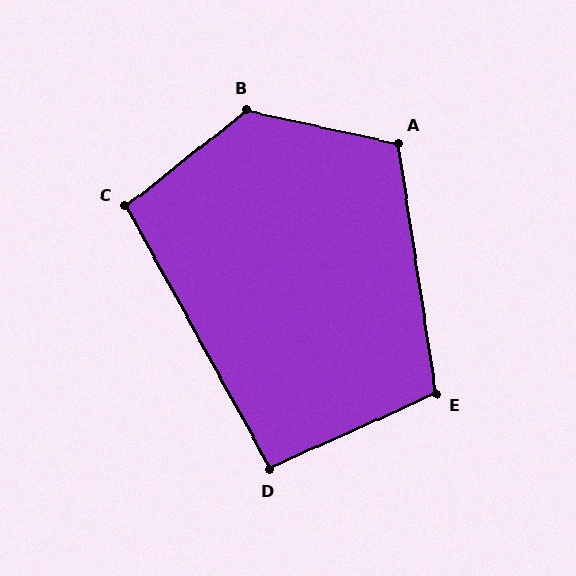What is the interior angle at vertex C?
Approximately 100 degrees (obtuse).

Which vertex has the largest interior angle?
B, at approximately 130 degrees.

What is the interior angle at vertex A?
Approximately 111 degrees (obtuse).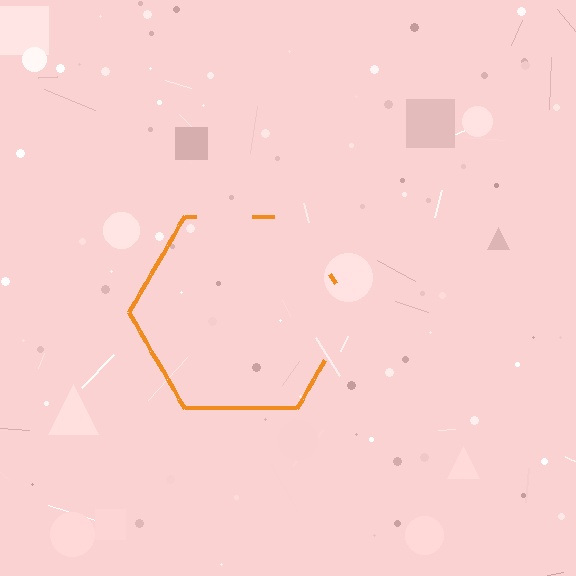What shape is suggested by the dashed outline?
The dashed outline suggests a hexagon.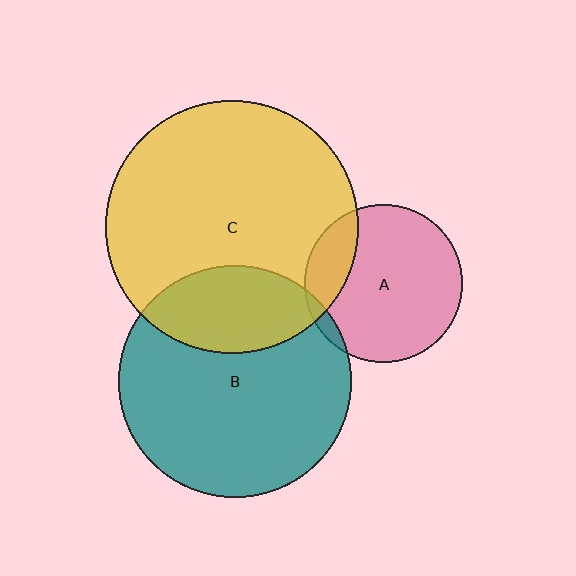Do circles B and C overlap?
Yes.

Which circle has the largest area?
Circle C (yellow).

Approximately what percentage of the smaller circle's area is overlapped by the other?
Approximately 25%.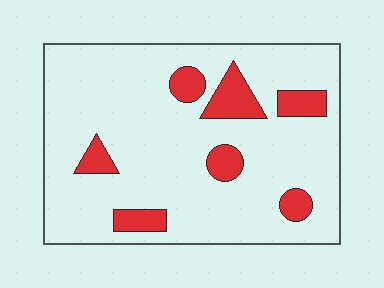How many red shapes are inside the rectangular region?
7.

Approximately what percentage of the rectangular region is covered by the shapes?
Approximately 15%.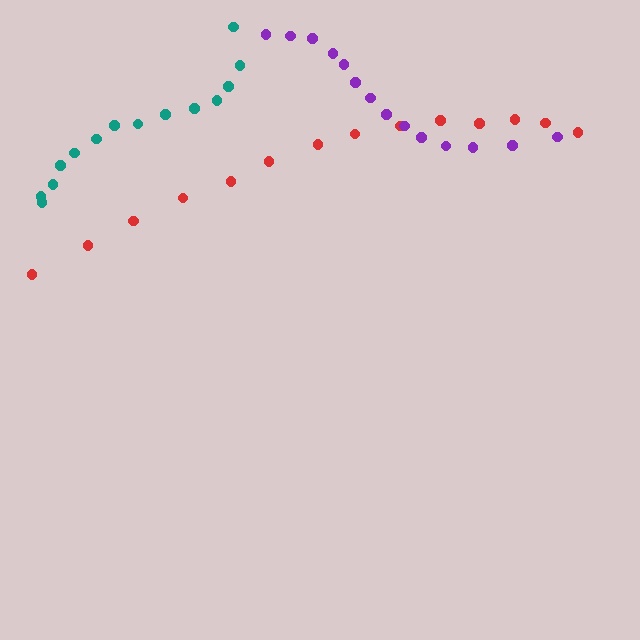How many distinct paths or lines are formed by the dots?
There are 3 distinct paths.